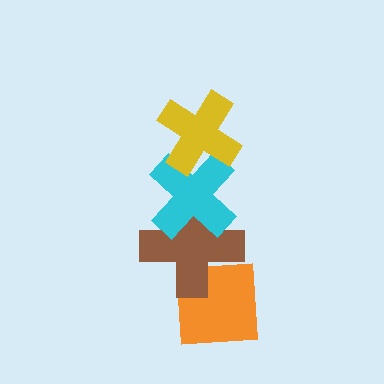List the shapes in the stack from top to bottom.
From top to bottom: the yellow cross, the cyan cross, the brown cross, the orange square.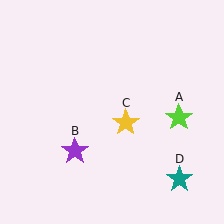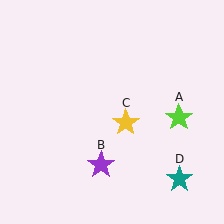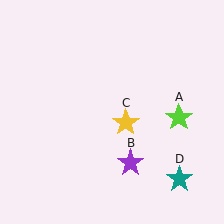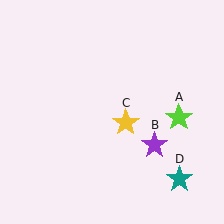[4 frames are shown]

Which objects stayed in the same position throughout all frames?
Lime star (object A) and yellow star (object C) and teal star (object D) remained stationary.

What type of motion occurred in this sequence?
The purple star (object B) rotated counterclockwise around the center of the scene.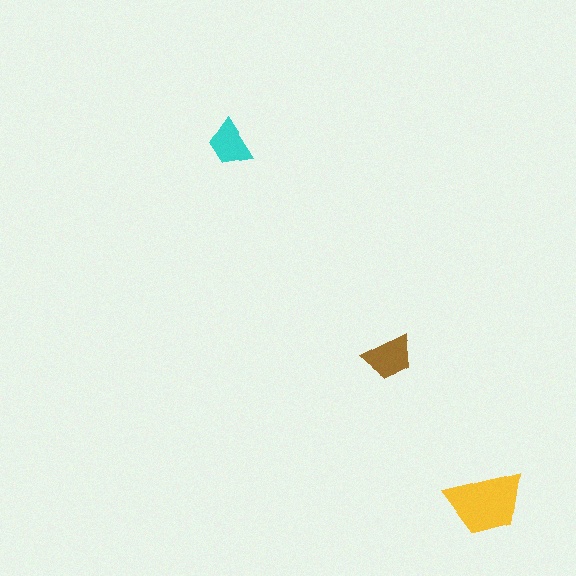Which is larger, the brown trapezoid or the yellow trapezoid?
The yellow one.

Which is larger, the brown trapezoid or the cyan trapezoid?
The brown one.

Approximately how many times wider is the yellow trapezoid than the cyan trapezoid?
About 1.5 times wider.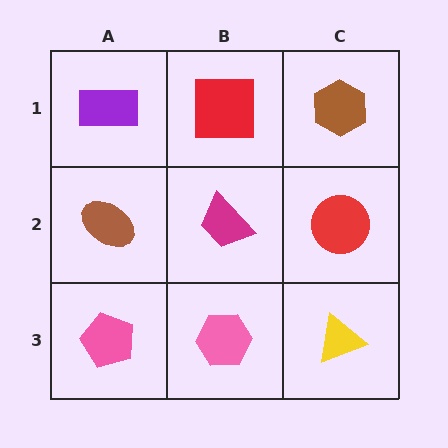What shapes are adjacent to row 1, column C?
A red circle (row 2, column C), a red square (row 1, column B).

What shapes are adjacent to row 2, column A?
A purple rectangle (row 1, column A), a pink pentagon (row 3, column A), a magenta trapezoid (row 2, column B).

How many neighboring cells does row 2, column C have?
3.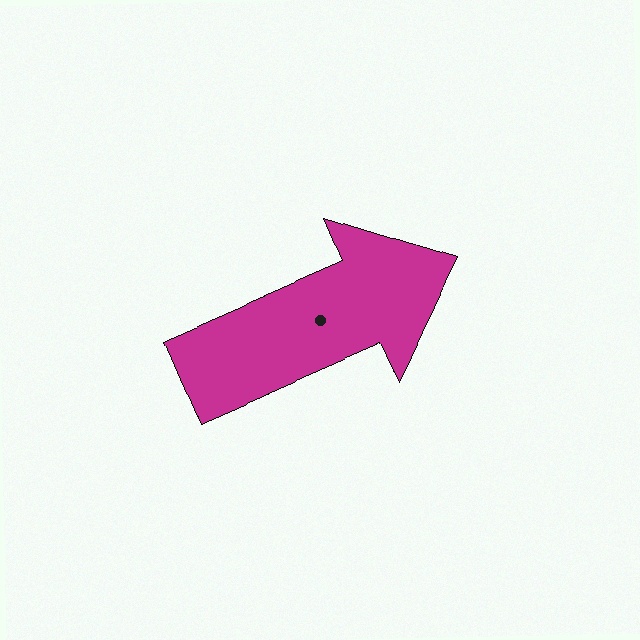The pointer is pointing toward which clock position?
Roughly 2 o'clock.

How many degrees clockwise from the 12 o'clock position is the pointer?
Approximately 66 degrees.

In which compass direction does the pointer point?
Northeast.